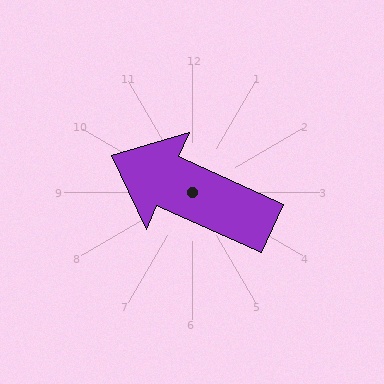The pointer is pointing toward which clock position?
Roughly 10 o'clock.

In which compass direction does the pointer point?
Northwest.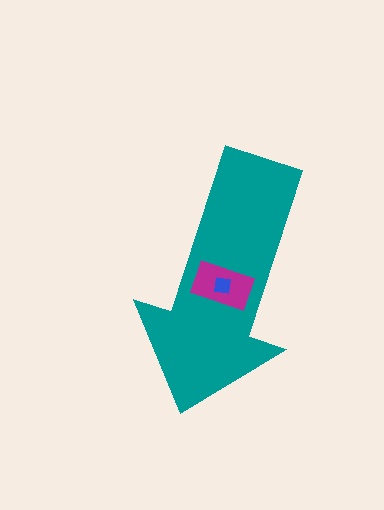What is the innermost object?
The blue square.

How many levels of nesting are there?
3.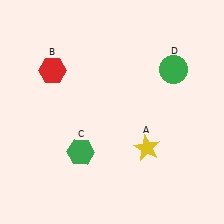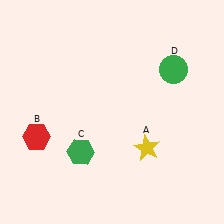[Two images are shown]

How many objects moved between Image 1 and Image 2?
1 object moved between the two images.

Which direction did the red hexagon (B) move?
The red hexagon (B) moved down.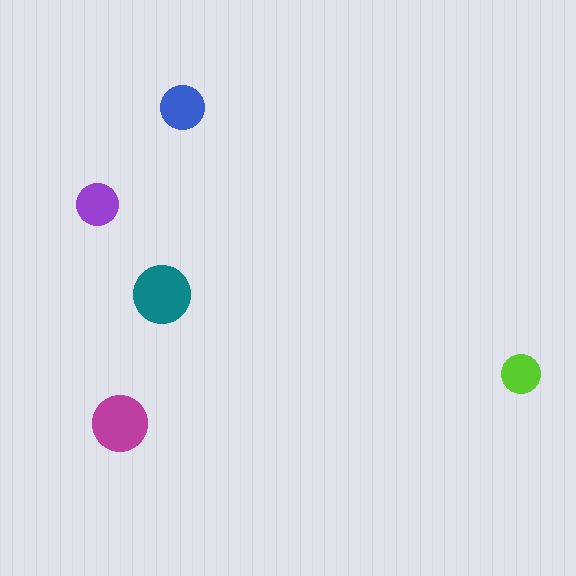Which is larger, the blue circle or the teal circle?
The teal one.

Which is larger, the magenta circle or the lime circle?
The magenta one.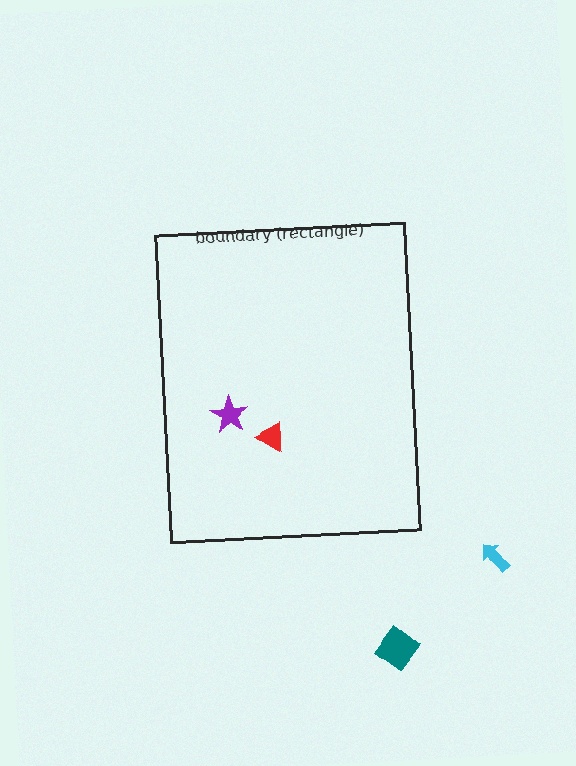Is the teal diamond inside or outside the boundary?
Outside.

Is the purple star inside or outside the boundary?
Inside.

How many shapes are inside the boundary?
2 inside, 2 outside.